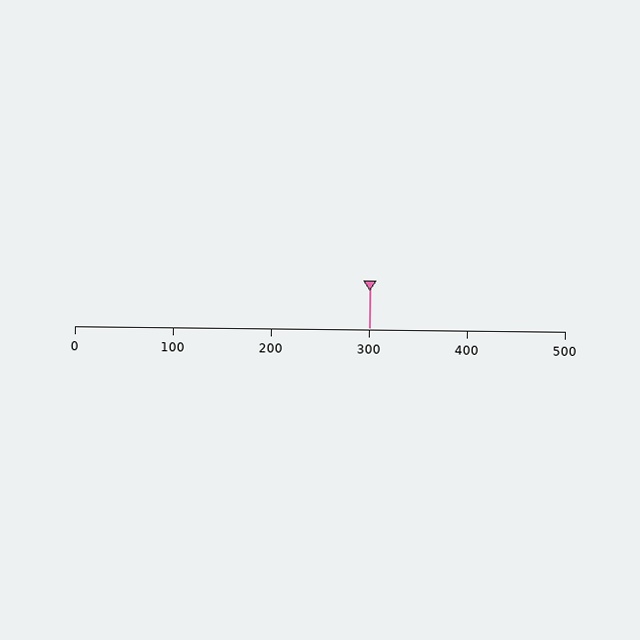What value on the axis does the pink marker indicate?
The marker indicates approximately 300.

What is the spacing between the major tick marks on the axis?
The major ticks are spaced 100 apart.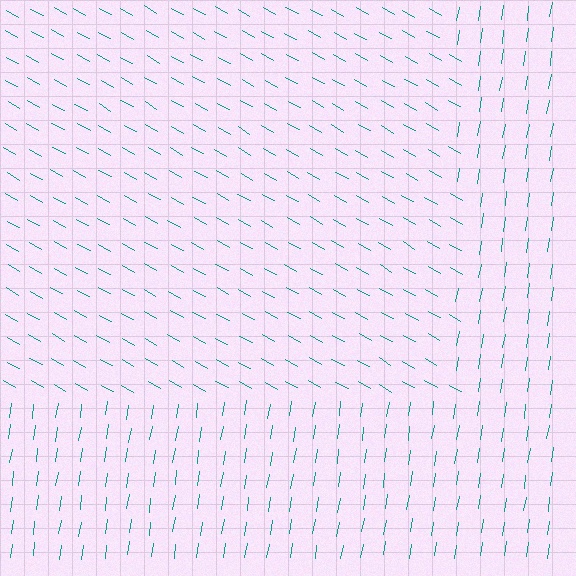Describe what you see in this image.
The image is filled with small teal line segments. A rectangle region in the image has lines oriented differently from the surrounding lines, creating a visible texture boundary.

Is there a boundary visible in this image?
Yes, there is a texture boundary formed by a change in line orientation.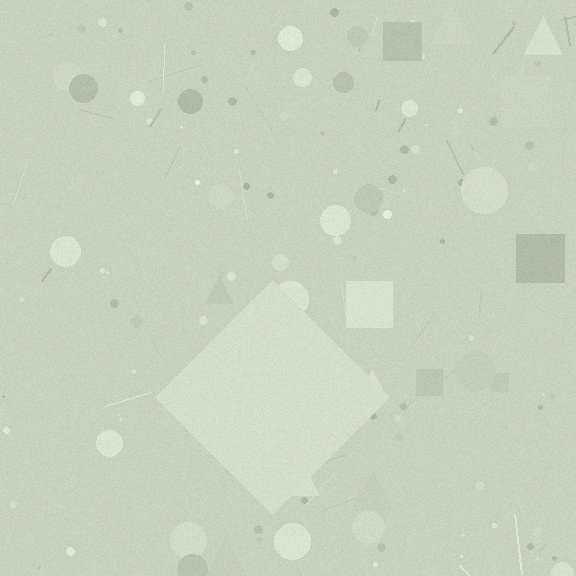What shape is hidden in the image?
A diamond is hidden in the image.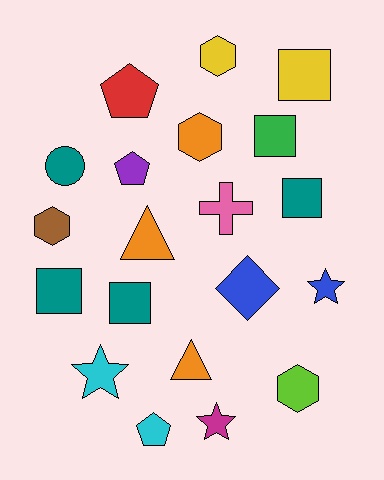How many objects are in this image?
There are 20 objects.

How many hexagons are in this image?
There are 4 hexagons.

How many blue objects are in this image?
There are 2 blue objects.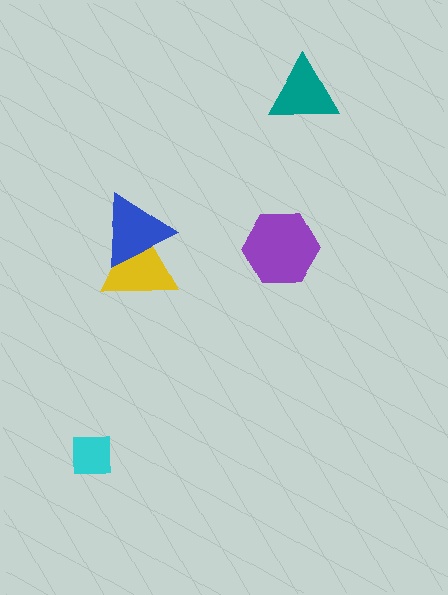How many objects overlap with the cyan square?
0 objects overlap with the cyan square.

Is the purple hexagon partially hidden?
No, no other shape covers it.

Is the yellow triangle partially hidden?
Yes, it is partially covered by another shape.